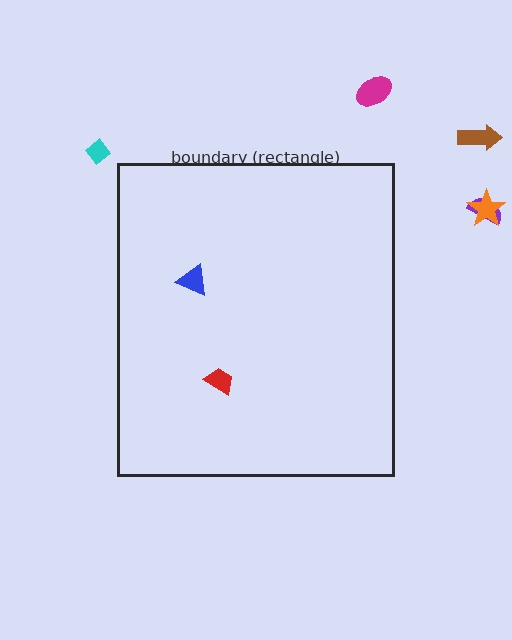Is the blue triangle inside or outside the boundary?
Inside.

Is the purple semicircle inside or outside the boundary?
Outside.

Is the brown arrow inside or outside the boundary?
Outside.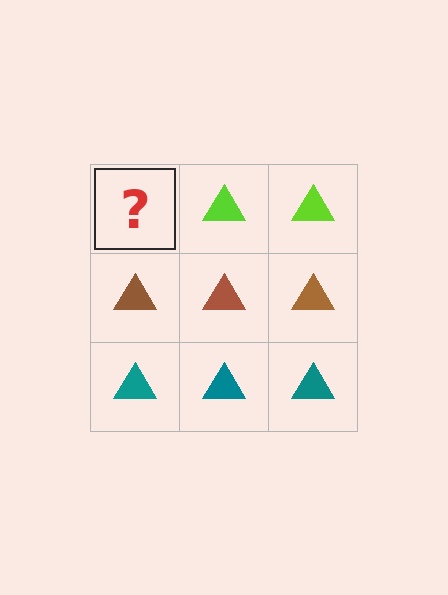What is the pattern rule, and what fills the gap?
The rule is that each row has a consistent color. The gap should be filled with a lime triangle.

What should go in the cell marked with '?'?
The missing cell should contain a lime triangle.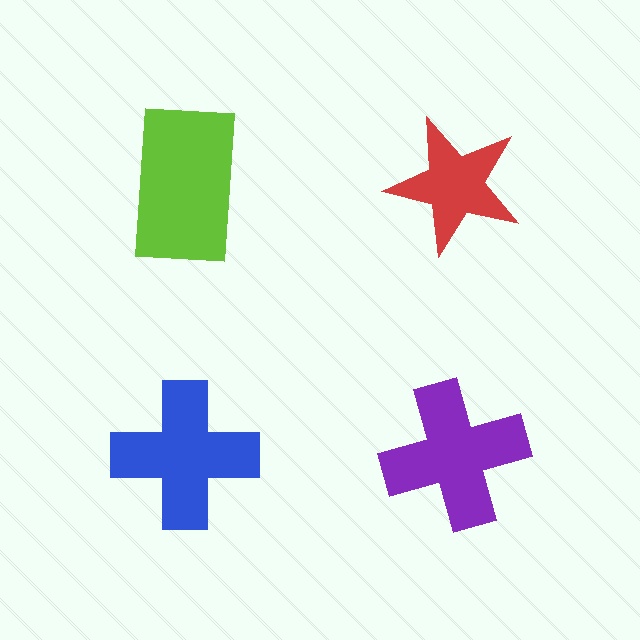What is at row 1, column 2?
A red star.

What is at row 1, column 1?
A lime rectangle.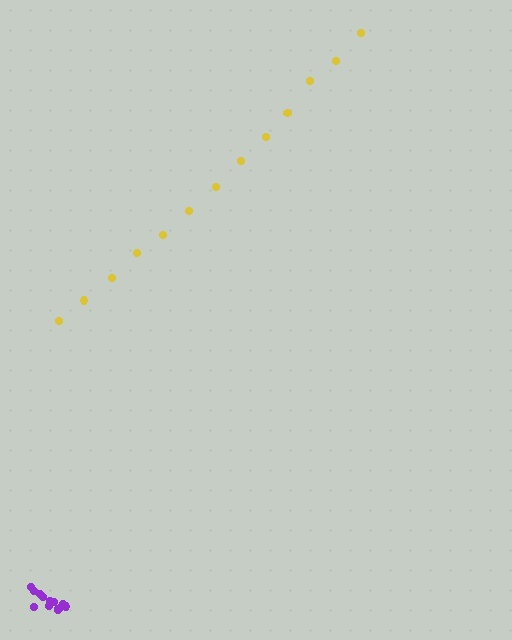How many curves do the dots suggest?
There are 2 distinct paths.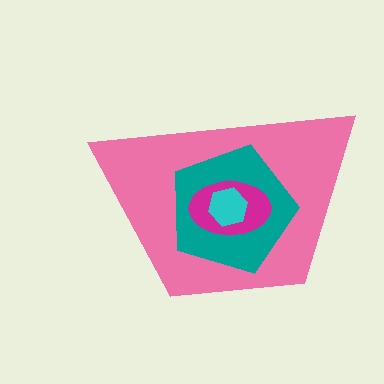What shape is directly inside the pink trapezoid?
The teal pentagon.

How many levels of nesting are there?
4.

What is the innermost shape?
The cyan hexagon.